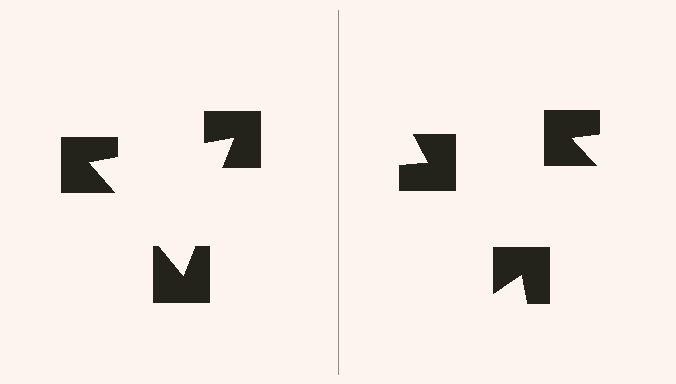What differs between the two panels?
The notched squares are positioned identically on both sides; only the wedge orientations differ. On the left they align to a triangle; on the right they are misaligned.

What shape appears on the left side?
An illusory triangle.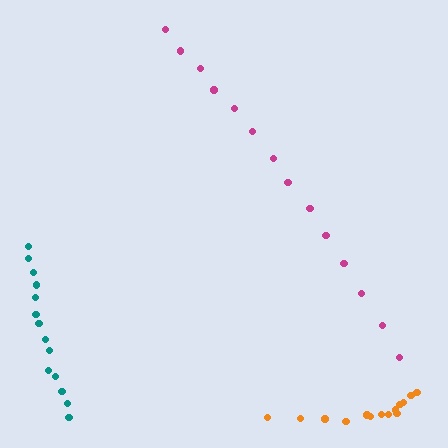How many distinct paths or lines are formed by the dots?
There are 3 distinct paths.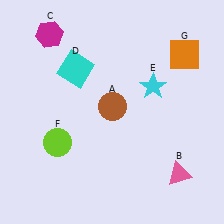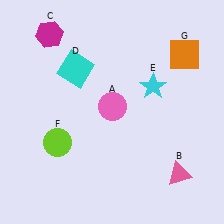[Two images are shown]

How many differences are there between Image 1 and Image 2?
There is 1 difference between the two images.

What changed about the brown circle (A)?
In Image 1, A is brown. In Image 2, it changed to pink.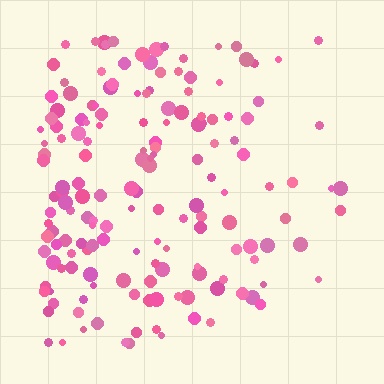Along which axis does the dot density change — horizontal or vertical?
Horizontal.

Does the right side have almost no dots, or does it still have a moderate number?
Still a moderate number, just noticeably fewer than the left.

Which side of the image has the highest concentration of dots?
The left.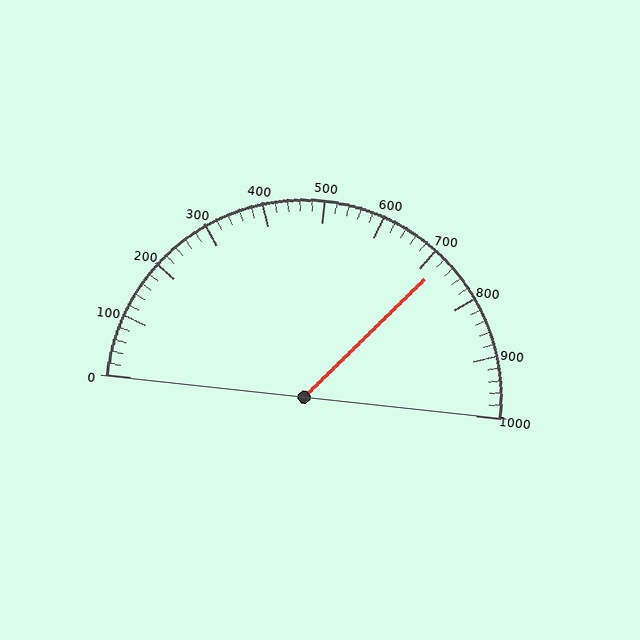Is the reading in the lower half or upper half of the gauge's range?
The reading is in the upper half of the range (0 to 1000).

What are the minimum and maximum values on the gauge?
The gauge ranges from 0 to 1000.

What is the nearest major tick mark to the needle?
The nearest major tick mark is 700.